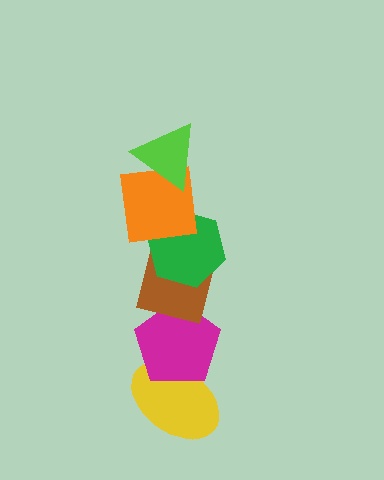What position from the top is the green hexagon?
The green hexagon is 3rd from the top.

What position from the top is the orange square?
The orange square is 2nd from the top.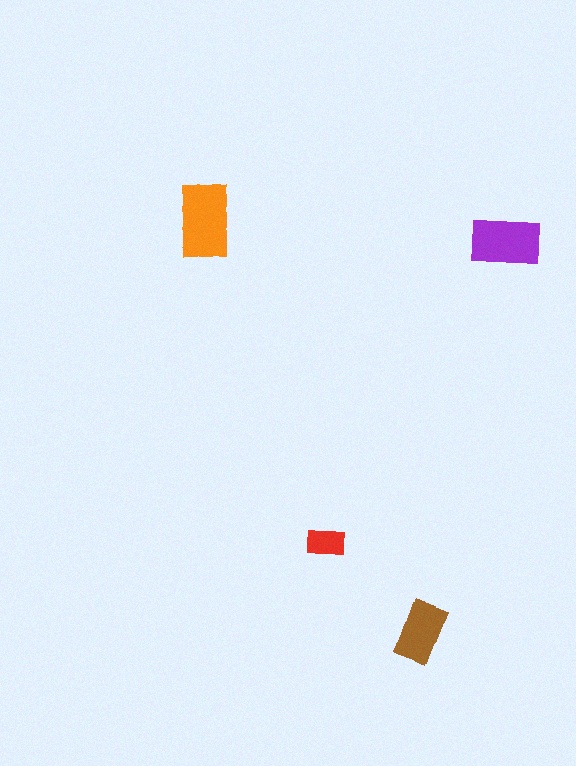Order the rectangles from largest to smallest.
the orange one, the purple one, the brown one, the red one.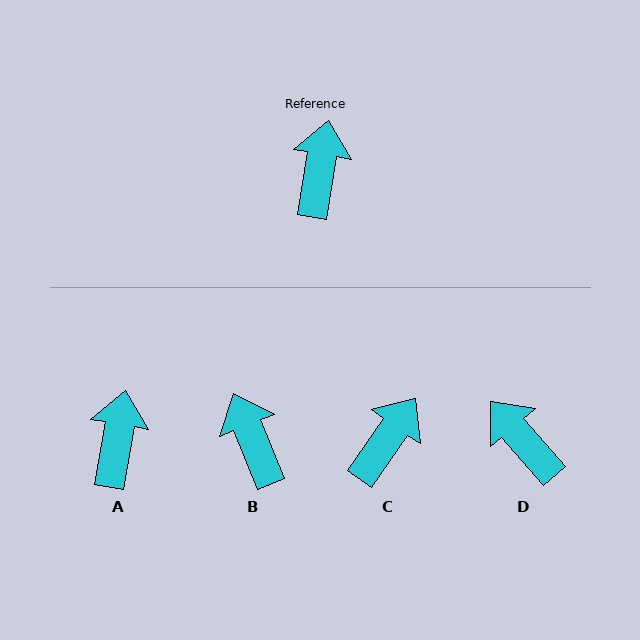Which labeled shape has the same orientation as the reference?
A.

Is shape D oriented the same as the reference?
No, it is off by about 50 degrees.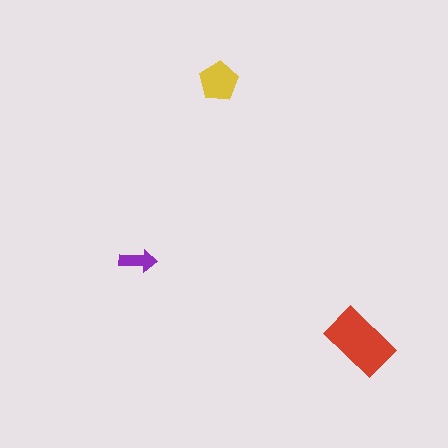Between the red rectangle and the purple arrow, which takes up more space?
The red rectangle.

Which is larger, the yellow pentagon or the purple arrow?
The yellow pentagon.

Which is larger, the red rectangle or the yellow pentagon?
The red rectangle.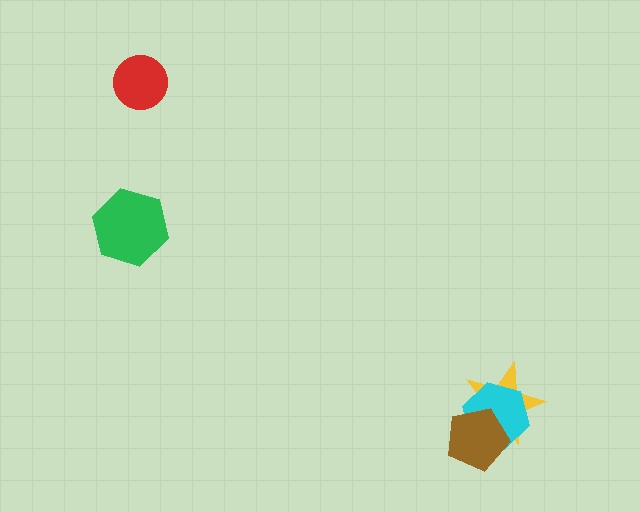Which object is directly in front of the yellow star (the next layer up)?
The cyan hexagon is directly in front of the yellow star.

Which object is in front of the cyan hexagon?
The brown pentagon is in front of the cyan hexagon.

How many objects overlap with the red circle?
0 objects overlap with the red circle.